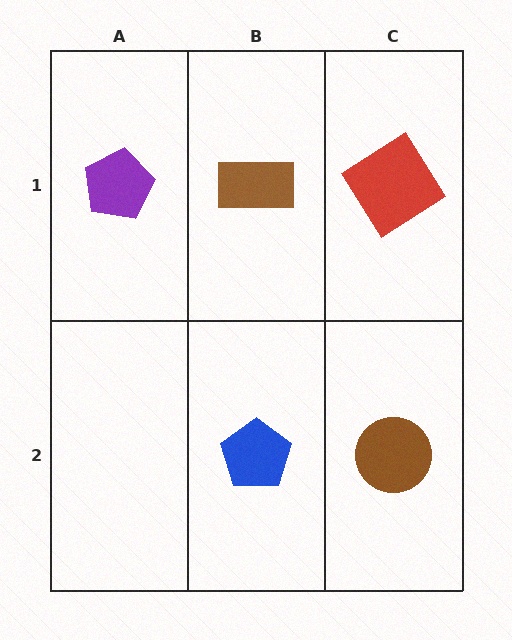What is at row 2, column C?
A brown circle.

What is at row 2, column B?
A blue pentagon.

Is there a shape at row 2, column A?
No, that cell is empty.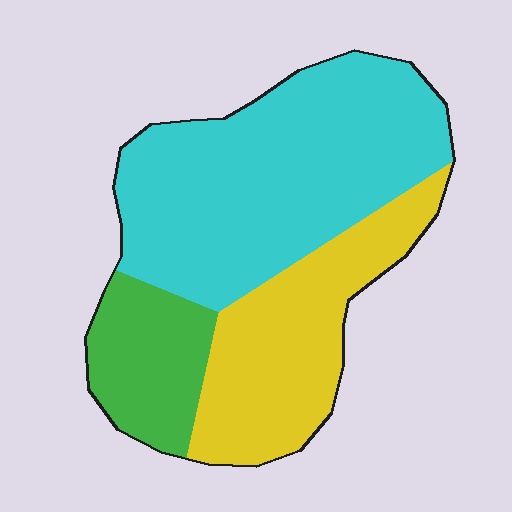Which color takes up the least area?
Green, at roughly 15%.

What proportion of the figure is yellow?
Yellow covers about 30% of the figure.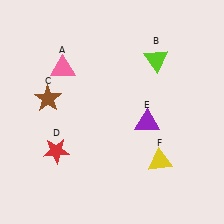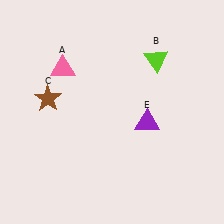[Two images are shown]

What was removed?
The red star (D), the yellow triangle (F) were removed in Image 2.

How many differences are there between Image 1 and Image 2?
There are 2 differences between the two images.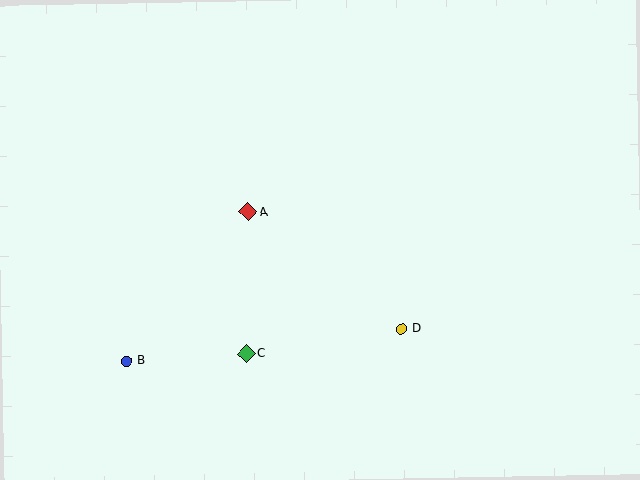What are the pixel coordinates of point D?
Point D is at (401, 329).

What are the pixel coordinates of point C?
Point C is at (246, 354).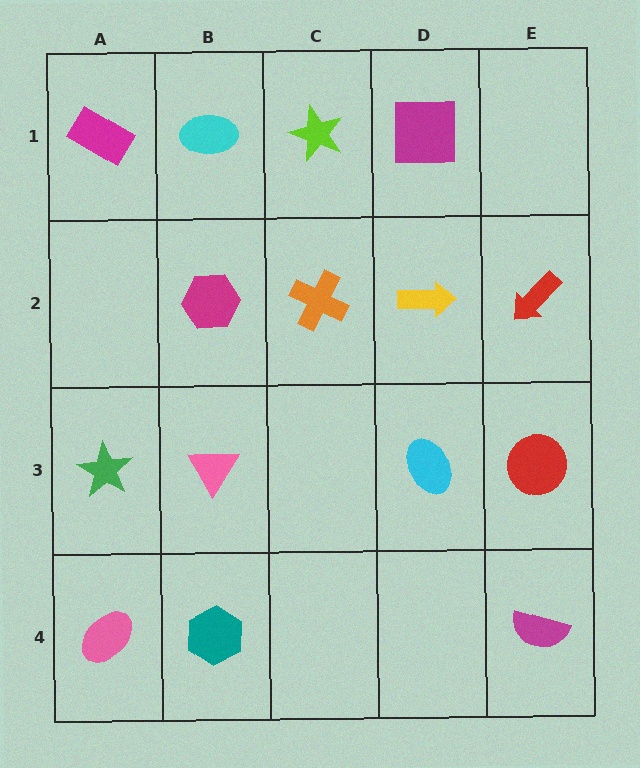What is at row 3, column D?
A cyan ellipse.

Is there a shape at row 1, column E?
No, that cell is empty.